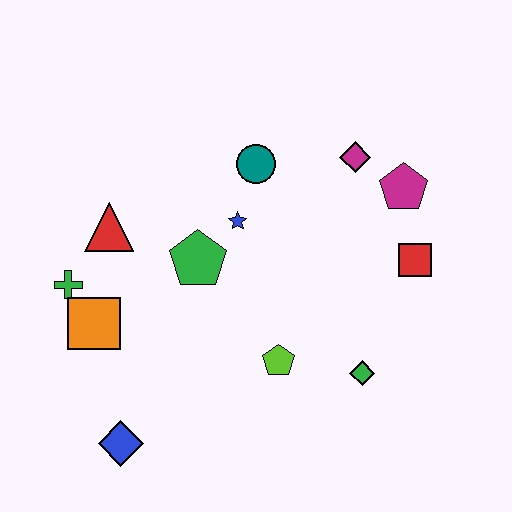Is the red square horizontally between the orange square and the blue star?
No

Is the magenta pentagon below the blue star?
No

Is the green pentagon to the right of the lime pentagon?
No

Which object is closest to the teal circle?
The blue star is closest to the teal circle.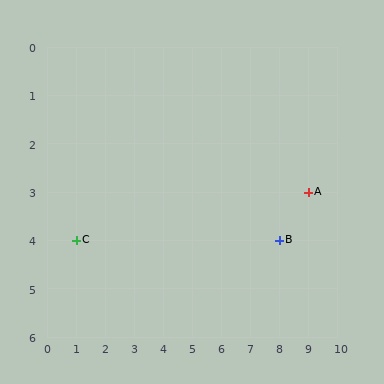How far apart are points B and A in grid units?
Points B and A are 1 column and 1 row apart (about 1.4 grid units diagonally).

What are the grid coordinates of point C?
Point C is at grid coordinates (1, 4).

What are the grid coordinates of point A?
Point A is at grid coordinates (9, 3).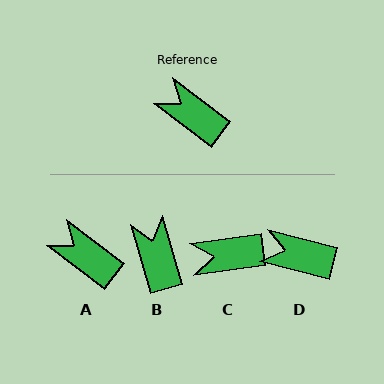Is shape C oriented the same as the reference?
No, it is off by about 45 degrees.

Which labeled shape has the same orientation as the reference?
A.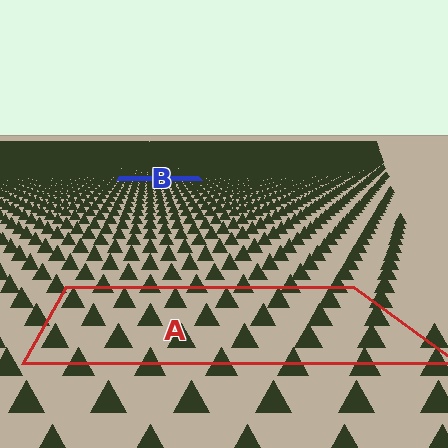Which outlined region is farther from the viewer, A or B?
Region B is farther from the viewer — the texture elements inside it appear smaller and more densely packed.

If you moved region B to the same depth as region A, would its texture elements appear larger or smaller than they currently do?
They would appear larger. At a closer depth, the same texture elements are projected at a bigger on-screen size.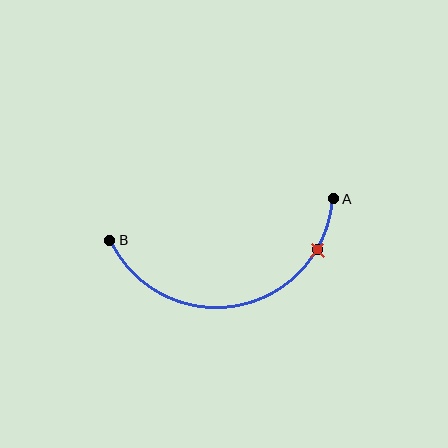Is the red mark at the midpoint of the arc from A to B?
No. The red mark lies on the arc but is closer to endpoint A. The arc midpoint would be at the point on the curve equidistant along the arc from both A and B.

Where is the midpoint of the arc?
The arc midpoint is the point on the curve farthest from the straight line joining A and B. It sits below that line.